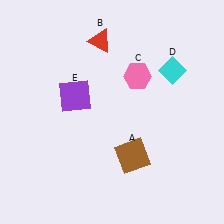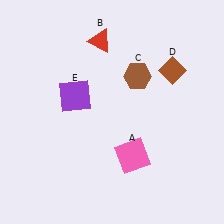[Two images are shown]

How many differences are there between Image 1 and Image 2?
There are 3 differences between the two images.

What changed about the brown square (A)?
In Image 1, A is brown. In Image 2, it changed to pink.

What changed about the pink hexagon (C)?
In Image 1, C is pink. In Image 2, it changed to brown.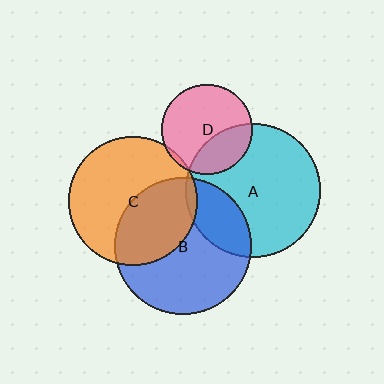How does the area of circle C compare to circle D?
Approximately 2.1 times.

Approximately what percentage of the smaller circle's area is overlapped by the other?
Approximately 5%.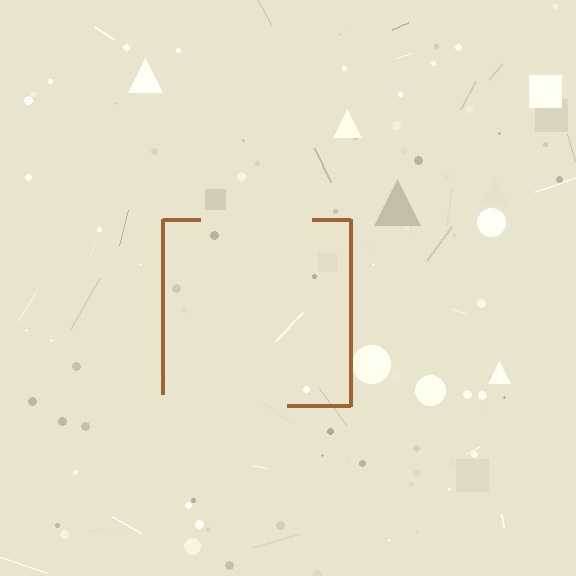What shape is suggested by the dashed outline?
The dashed outline suggests a square.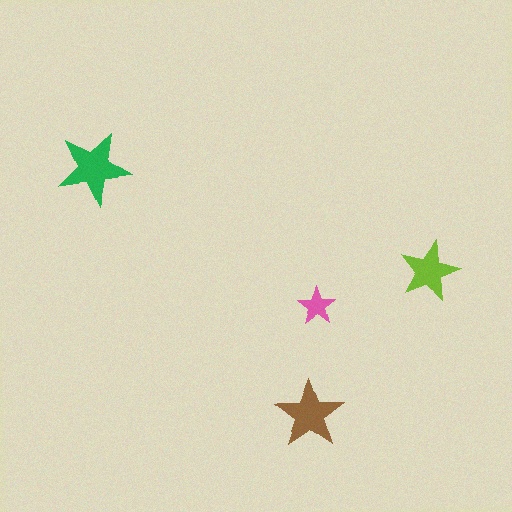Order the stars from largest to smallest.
the green one, the brown one, the lime one, the pink one.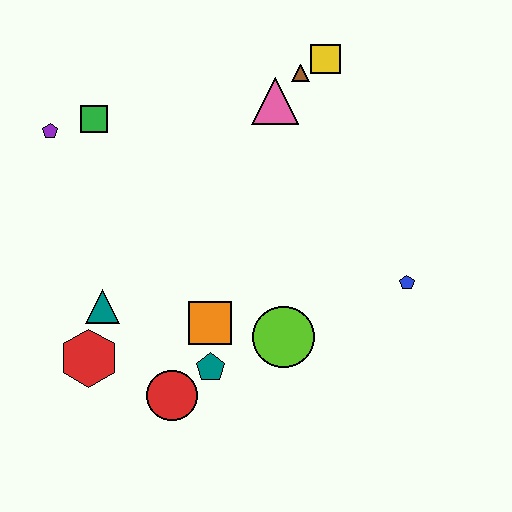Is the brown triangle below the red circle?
No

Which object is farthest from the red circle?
The yellow square is farthest from the red circle.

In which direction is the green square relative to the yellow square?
The green square is to the left of the yellow square.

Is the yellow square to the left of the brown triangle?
No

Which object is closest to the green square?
The purple pentagon is closest to the green square.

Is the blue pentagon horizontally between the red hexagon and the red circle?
No